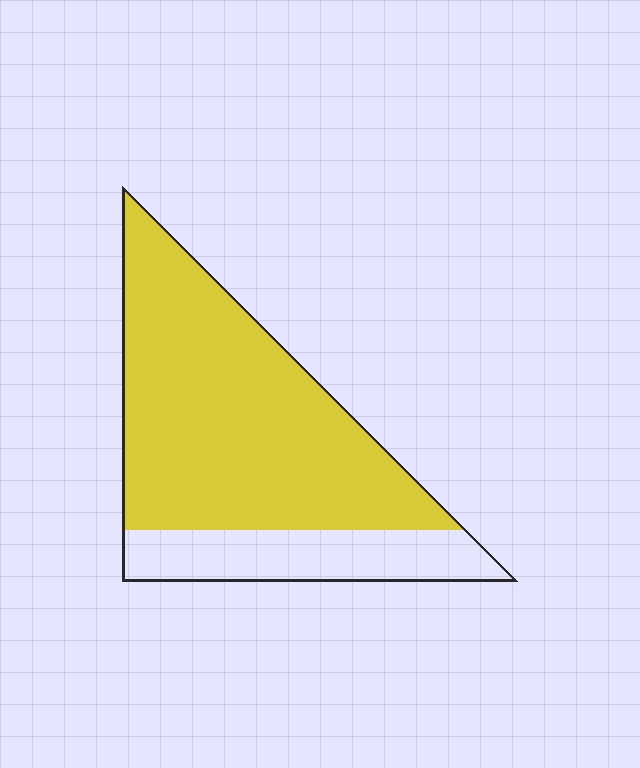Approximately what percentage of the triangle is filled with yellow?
Approximately 75%.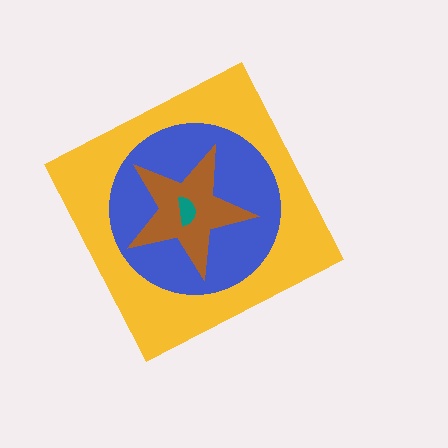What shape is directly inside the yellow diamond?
The blue circle.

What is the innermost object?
The teal semicircle.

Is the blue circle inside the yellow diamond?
Yes.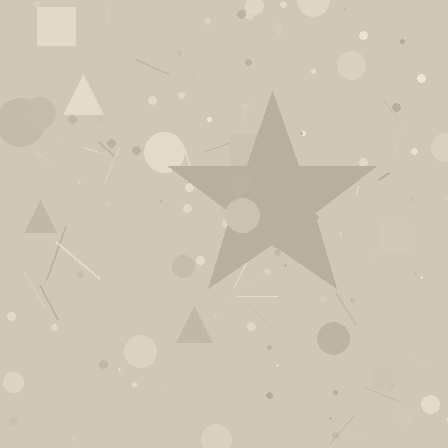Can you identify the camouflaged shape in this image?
The camouflaged shape is a star.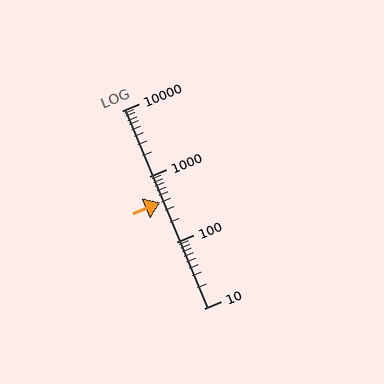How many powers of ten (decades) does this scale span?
The scale spans 3 decades, from 10 to 10000.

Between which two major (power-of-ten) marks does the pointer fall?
The pointer is between 100 and 1000.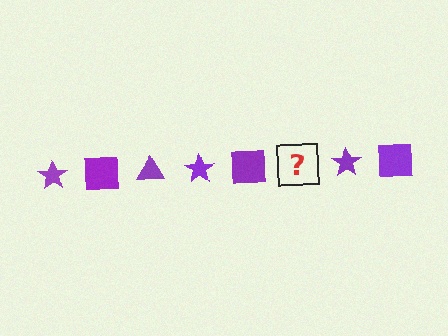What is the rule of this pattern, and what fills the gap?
The rule is that the pattern cycles through star, square, triangle shapes in purple. The gap should be filled with a purple triangle.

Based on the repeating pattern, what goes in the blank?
The blank should be a purple triangle.